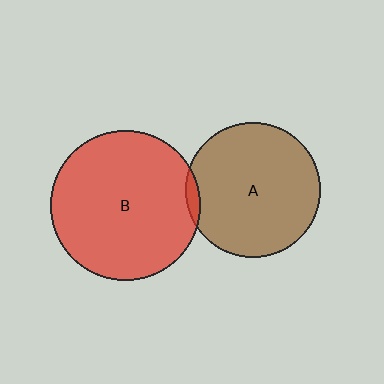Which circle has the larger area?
Circle B (red).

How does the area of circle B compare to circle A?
Approximately 1.2 times.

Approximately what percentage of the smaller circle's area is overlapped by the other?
Approximately 5%.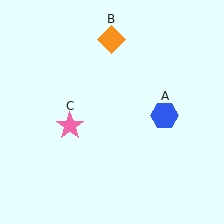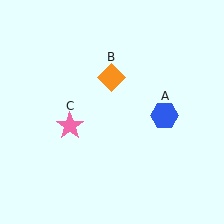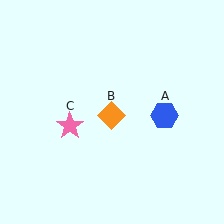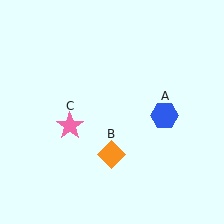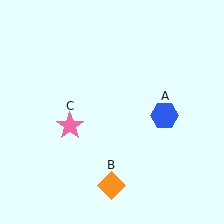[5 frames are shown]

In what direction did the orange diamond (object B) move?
The orange diamond (object B) moved down.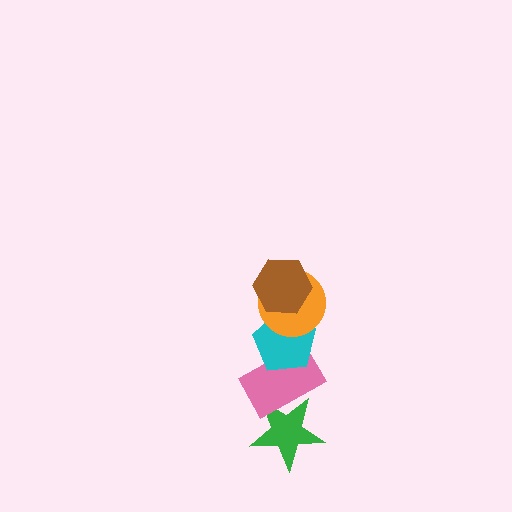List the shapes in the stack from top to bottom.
From top to bottom: the brown hexagon, the orange circle, the cyan pentagon, the pink rectangle, the green star.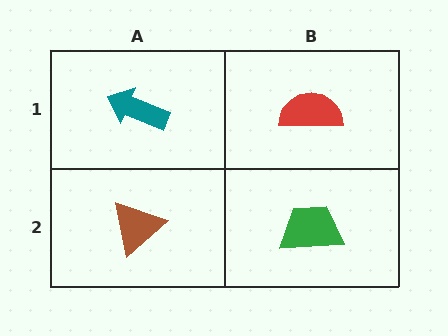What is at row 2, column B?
A green trapezoid.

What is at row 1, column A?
A teal arrow.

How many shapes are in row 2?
2 shapes.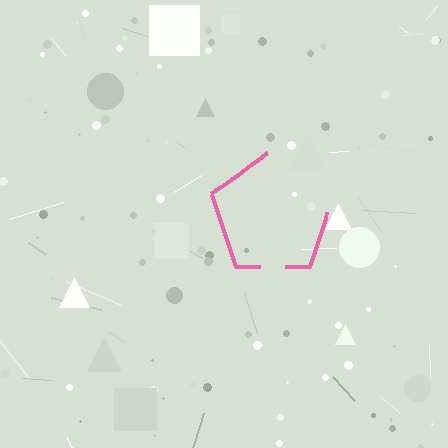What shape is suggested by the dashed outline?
The dashed outline suggests a pentagon.